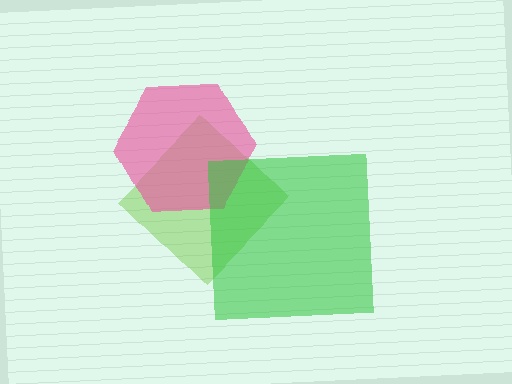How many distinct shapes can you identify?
There are 3 distinct shapes: a lime diamond, a pink hexagon, a green square.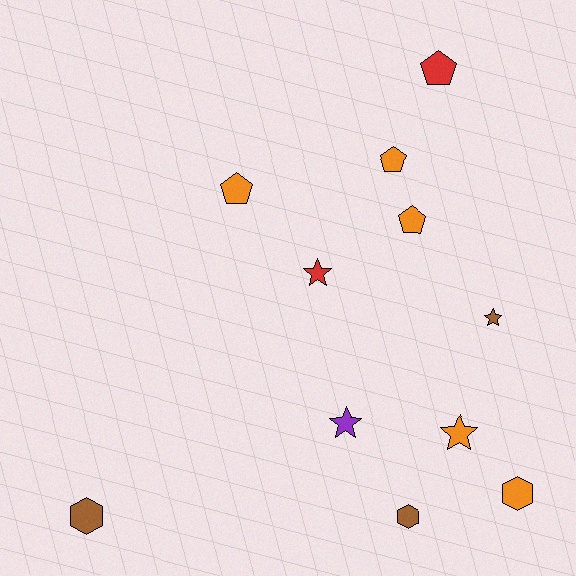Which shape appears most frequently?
Star, with 4 objects.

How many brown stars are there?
There is 1 brown star.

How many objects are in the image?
There are 11 objects.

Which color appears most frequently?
Orange, with 5 objects.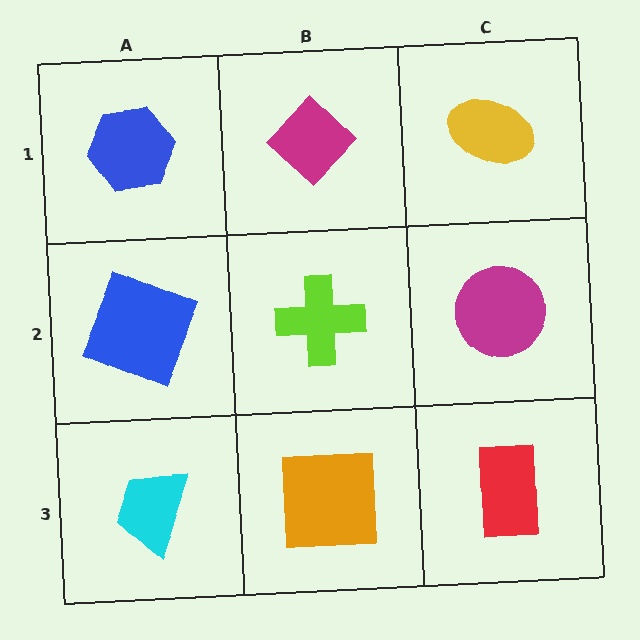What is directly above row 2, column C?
A yellow ellipse.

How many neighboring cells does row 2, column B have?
4.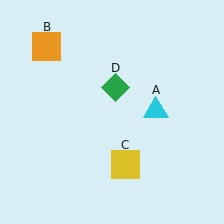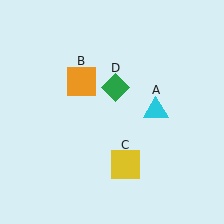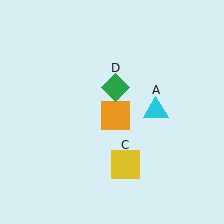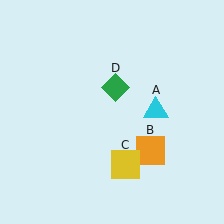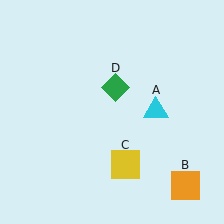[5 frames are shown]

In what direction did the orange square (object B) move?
The orange square (object B) moved down and to the right.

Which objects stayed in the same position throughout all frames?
Cyan triangle (object A) and yellow square (object C) and green diamond (object D) remained stationary.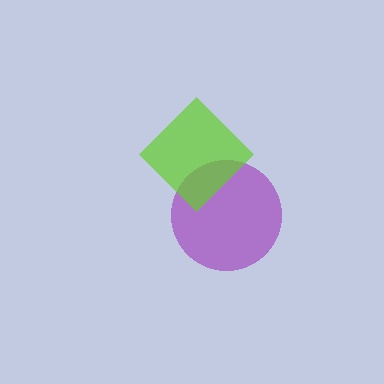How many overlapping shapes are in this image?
There are 2 overlapping shapes in the image.